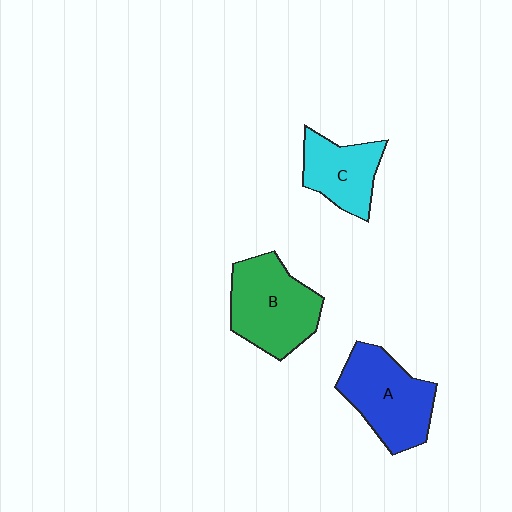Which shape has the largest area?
Shape B (green).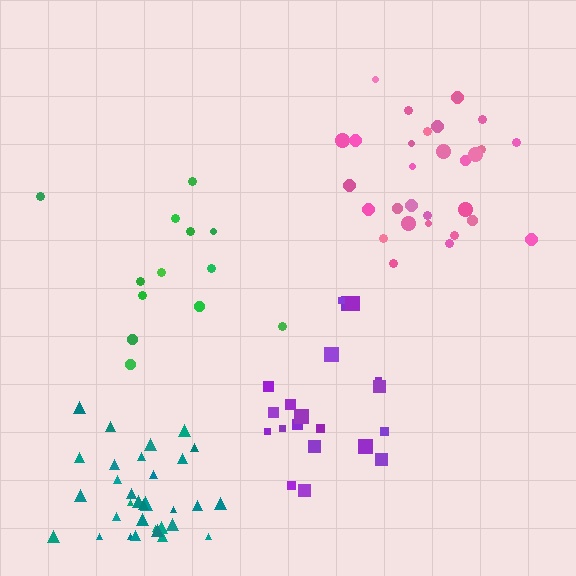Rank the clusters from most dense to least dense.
teal, pink, purple, green.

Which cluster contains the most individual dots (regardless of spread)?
Teal (33).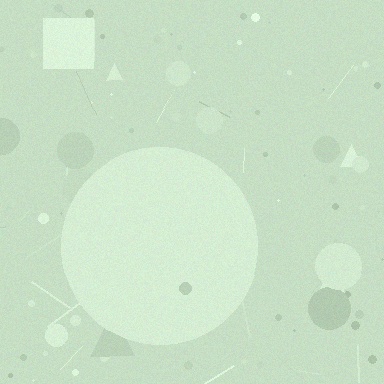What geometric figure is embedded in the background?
A circle is embedded in the background.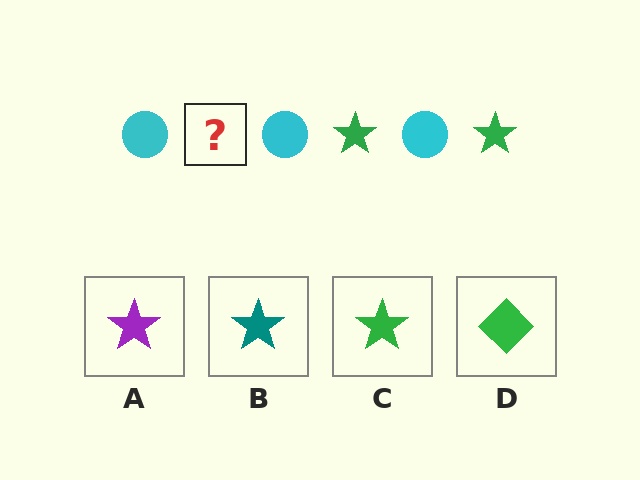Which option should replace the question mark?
Option C.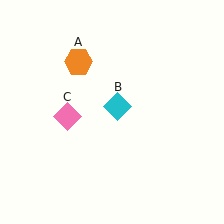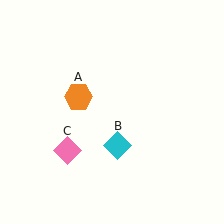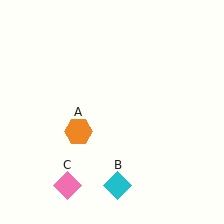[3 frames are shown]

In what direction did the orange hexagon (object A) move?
The orange hexagon (object A) moved down.